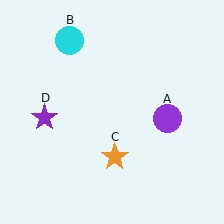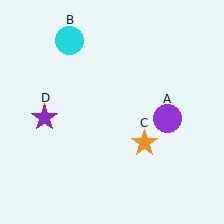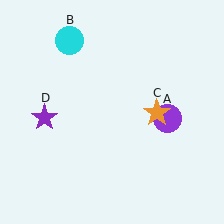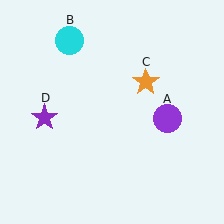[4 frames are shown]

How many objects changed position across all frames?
1 object changed position: orange star (object C).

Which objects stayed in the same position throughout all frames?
Purple circle (object A) and cyan circle (object B) and purple star (object D) remained stationary.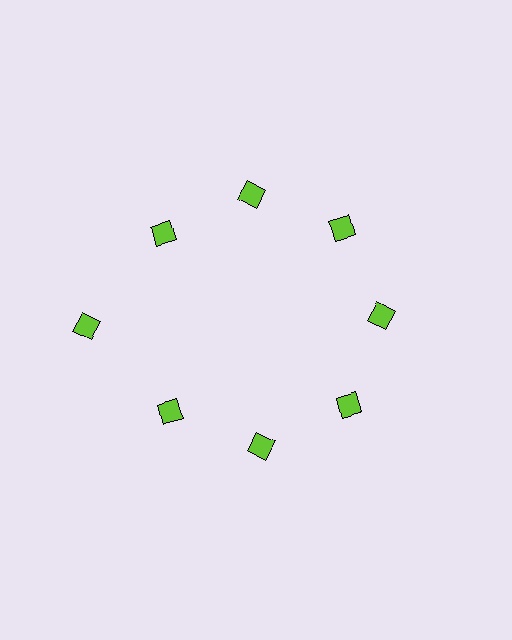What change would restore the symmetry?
The symmetry would be restored by moving it inward, back onto the ring so that all 8 diamonds sit at equal angles and equal distance from the center.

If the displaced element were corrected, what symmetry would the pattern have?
It would have 8-fold rotational symmetry — the pattern would map onto itself every 45 degrees.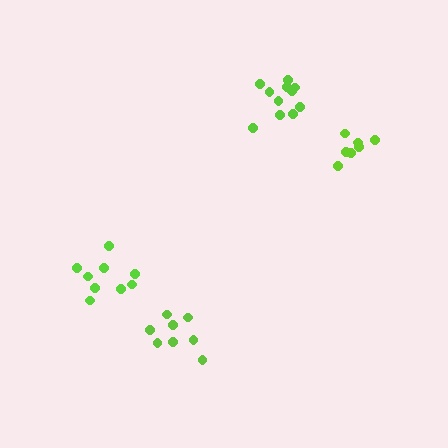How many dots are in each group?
Group 1: 11 dots, Group 2: 7 dots, Group 3: 8 dots, Group 4: 9 dots (35 total).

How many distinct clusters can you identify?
There are 4 distinct clusters.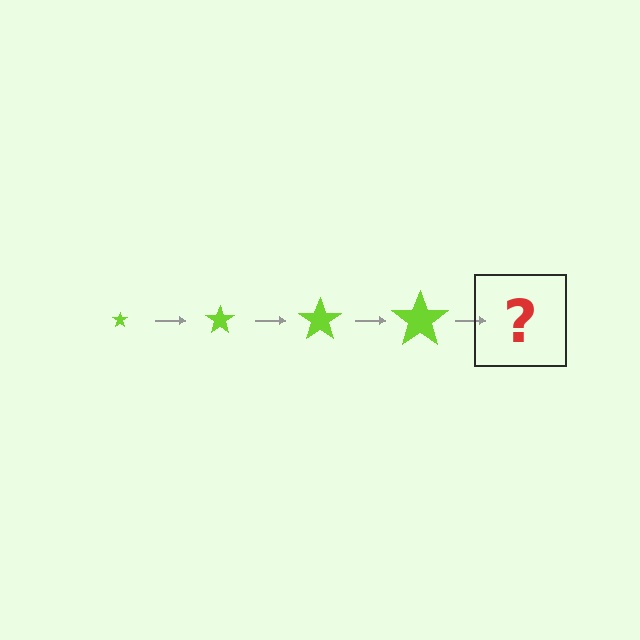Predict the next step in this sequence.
The next step is a lime star, larger than the previous one.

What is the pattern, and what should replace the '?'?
The pattern is that the star gets progressively larger each step. The '?' should be a lime star, larger than the previous one.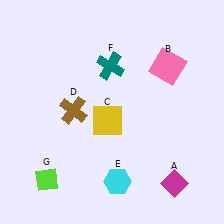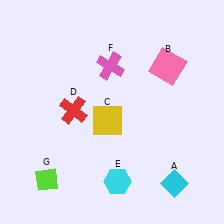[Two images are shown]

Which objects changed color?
A changed from magenta to cyan. D changed from brown to red. F changed from teal to pink.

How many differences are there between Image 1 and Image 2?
There are 3 differences between the two images.